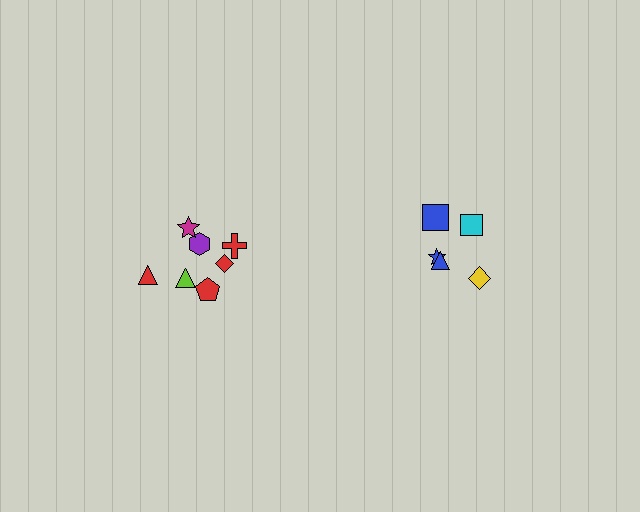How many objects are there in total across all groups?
There are 12 objects.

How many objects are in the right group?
There are 5 objects.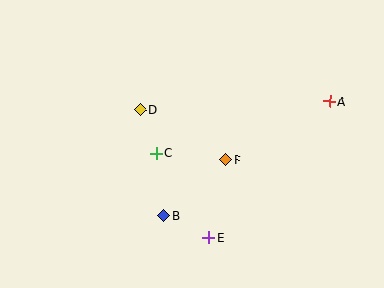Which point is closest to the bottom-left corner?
Point B is closest to the bottom-left corner.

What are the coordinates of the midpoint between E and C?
The midpoint between E and C is at (182, 195).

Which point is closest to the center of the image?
Point C at (156, 153) is closest to the center.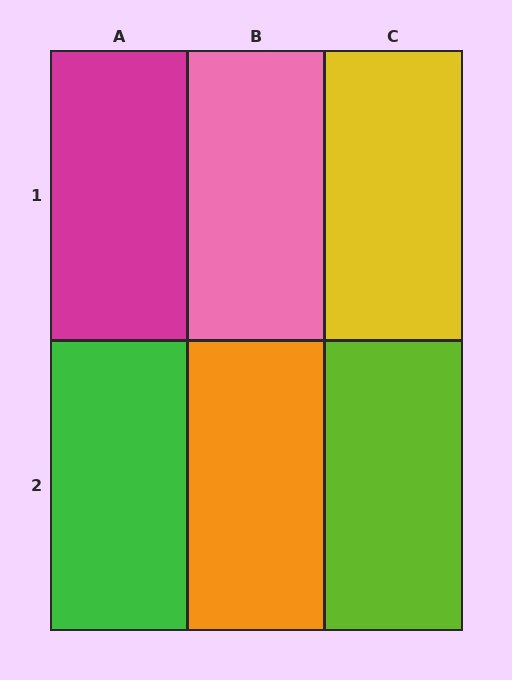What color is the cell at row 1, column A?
Magenta.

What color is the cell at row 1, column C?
Yellow.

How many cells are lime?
1 cell is lime.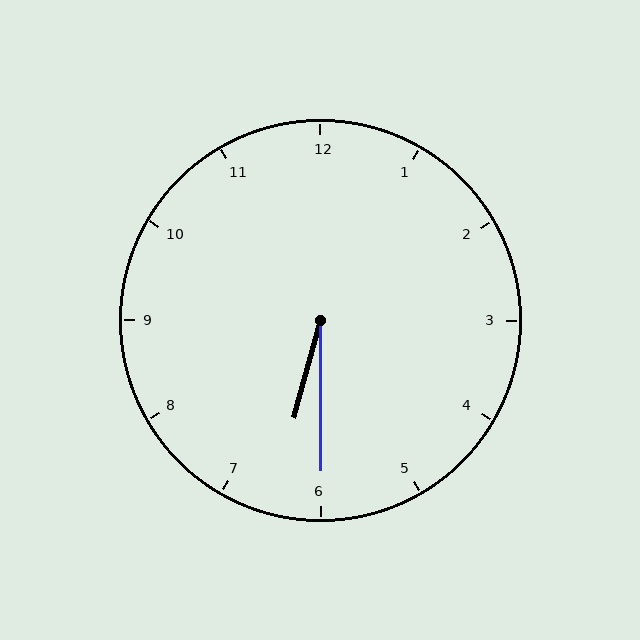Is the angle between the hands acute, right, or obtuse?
It is acute.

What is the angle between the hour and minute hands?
Approximately 15 degrees.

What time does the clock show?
6:30.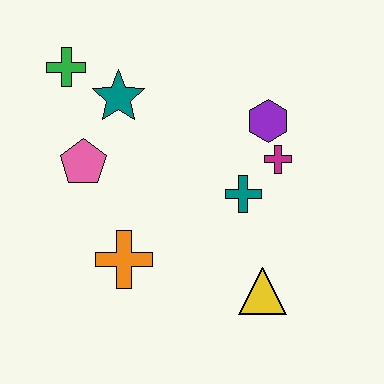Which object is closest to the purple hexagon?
The magenta cross is closest to the purple hexagon.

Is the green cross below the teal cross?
No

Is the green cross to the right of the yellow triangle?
No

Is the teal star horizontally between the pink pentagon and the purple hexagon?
Yes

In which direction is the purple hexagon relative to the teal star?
The purple hexagon is to the right of the teal star.